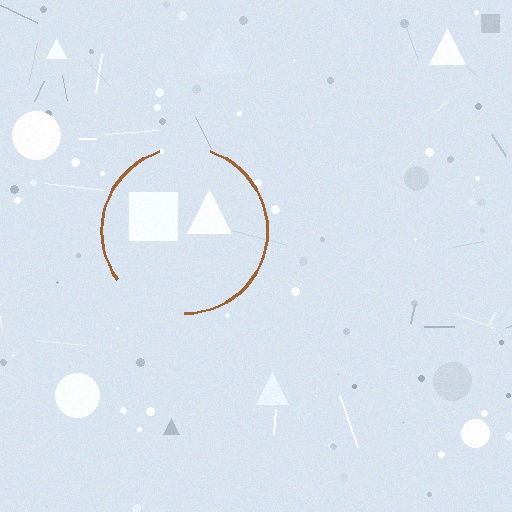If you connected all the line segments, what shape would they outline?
They would outline a circle.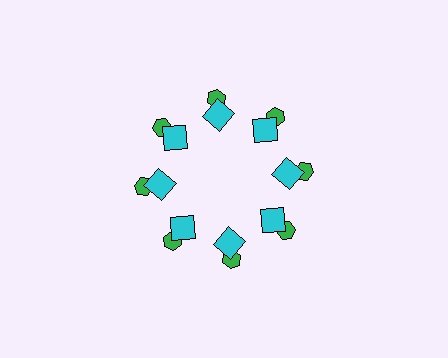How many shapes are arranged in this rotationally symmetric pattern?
There are 16 shapes, arranged in 8 groups of 2.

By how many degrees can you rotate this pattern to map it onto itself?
The pattern maps onto itself every 45 degrees of rotation.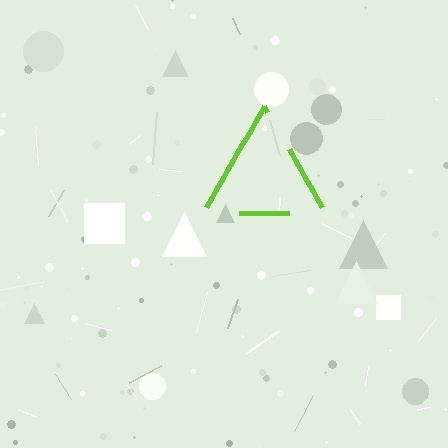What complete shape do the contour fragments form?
The contour fragments form a triangle.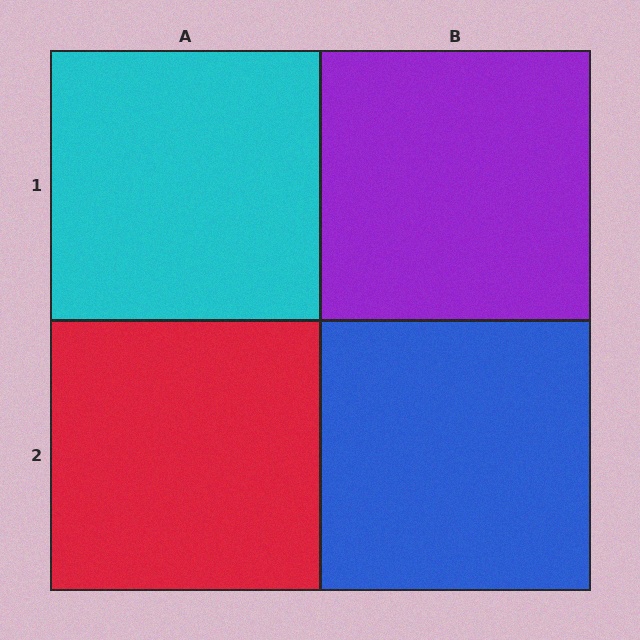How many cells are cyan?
1 cell is cyan.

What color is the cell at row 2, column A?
Red.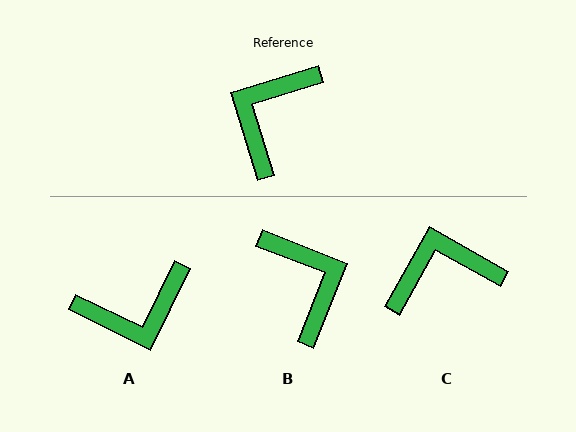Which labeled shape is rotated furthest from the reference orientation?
A, about 137 degrees away.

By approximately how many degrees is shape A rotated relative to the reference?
Approximately 137 degrees counter-clockwise.